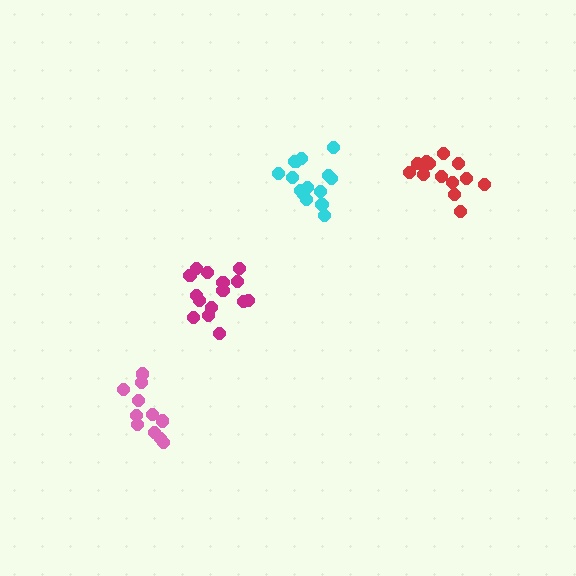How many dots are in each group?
Group 1: 15 dots, Group 2: 14 dots, Group 3: 11 dots, Group 4: 15 dots (55 total).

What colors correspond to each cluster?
The clusters are colored: cyan, red, pink, magenta.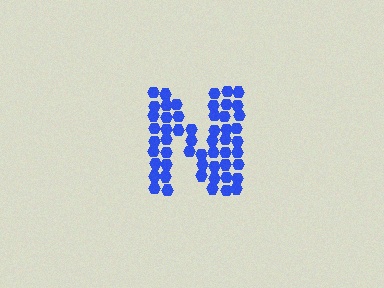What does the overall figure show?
The overall figure shows the letter N.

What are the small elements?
The small elements are hexagons.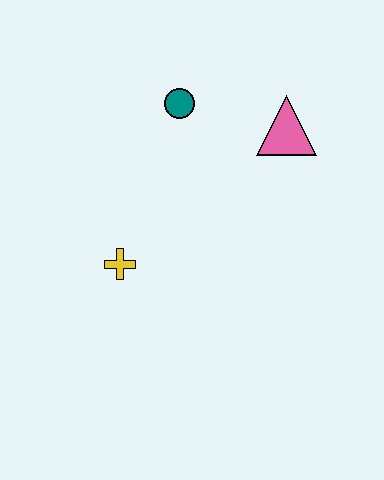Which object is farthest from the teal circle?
The yellow cross is farthest from the teal circle.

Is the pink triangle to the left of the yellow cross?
No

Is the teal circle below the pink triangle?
No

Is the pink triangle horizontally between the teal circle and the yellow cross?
No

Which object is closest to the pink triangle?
The teal circle is closest to the pink triangle.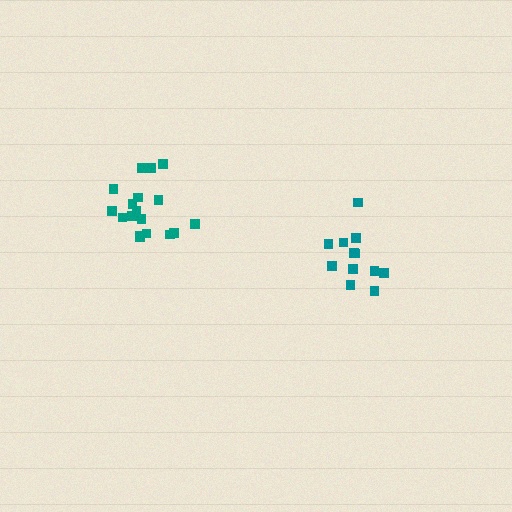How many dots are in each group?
Group 1: 18 dots, Group 2: 12 dots (30 total).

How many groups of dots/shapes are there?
There are 2 groups.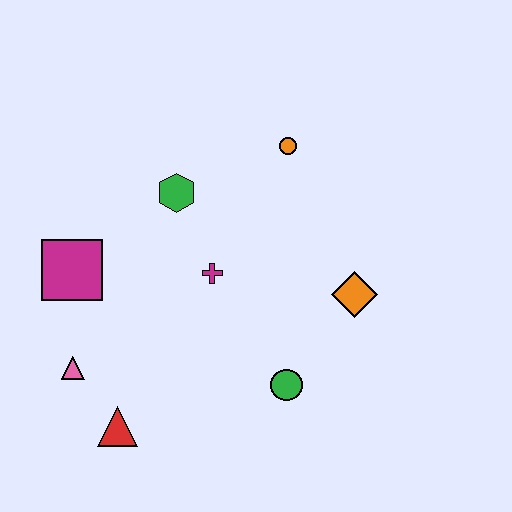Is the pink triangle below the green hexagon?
Yes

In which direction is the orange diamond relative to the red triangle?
The orange diamond is to the right of the red triangle.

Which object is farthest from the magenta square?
The orange diamond is farthest from the magenta square.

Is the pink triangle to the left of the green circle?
Yes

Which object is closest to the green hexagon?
The magenta cross is closest to the green hexagon.